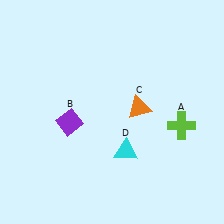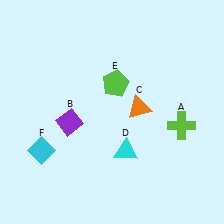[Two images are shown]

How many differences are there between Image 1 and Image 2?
There are 2 differences between the two images.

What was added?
A lime pentagon (E), a cyan diamond (F) were added in Image 2.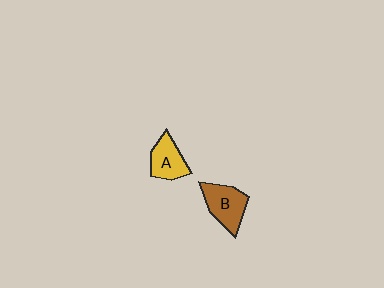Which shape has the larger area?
Shape B (brown).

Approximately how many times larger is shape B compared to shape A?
Approximately 1.2 times.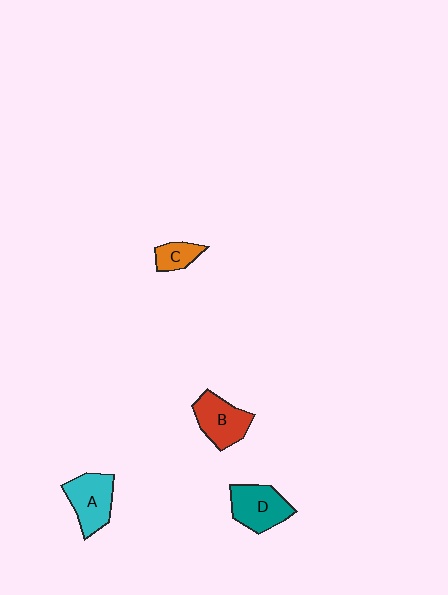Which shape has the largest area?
Shape D (teal).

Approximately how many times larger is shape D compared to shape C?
Approximately 2.1 times.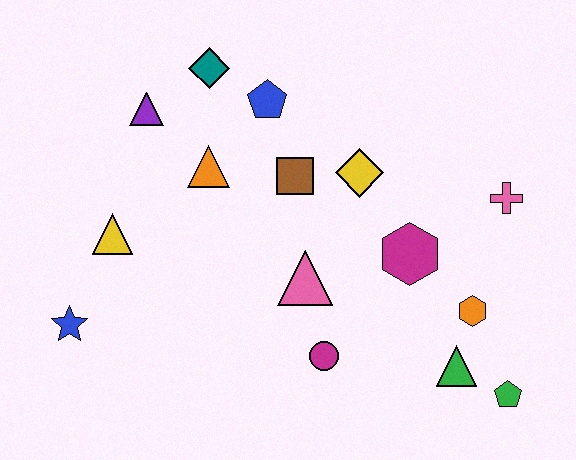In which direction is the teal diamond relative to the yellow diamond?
The teal diamond is to the left of the yellow diamond.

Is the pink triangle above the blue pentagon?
No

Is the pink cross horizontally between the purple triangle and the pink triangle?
No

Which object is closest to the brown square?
The yellow diamond is closest to the brown square.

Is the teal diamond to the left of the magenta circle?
Yes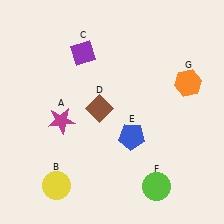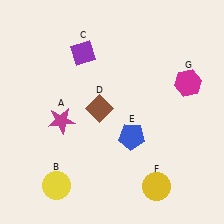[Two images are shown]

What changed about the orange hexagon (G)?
In Image 1, G is orange. In Image 2, it changed to magenta.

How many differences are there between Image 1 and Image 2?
There are 2 differences between the two images.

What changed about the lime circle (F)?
In Image 1, F is lime. In Image 2, it changed to yellow.